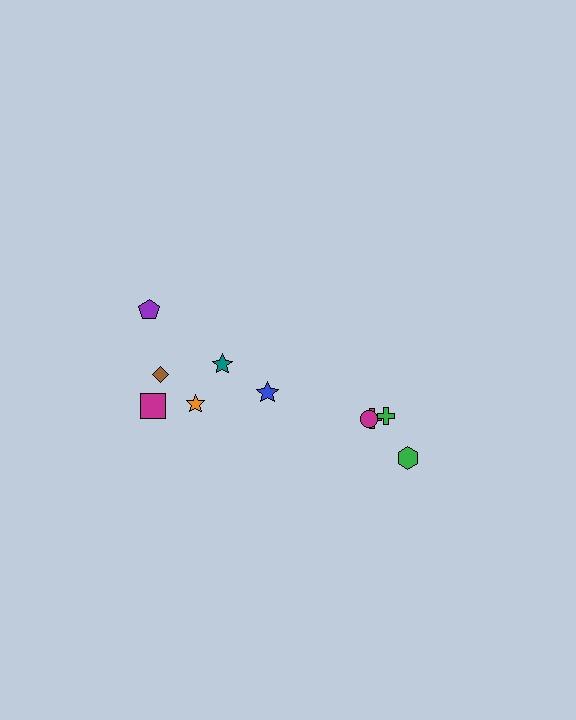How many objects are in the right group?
There are 4 objects.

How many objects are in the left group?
There are 6 objects.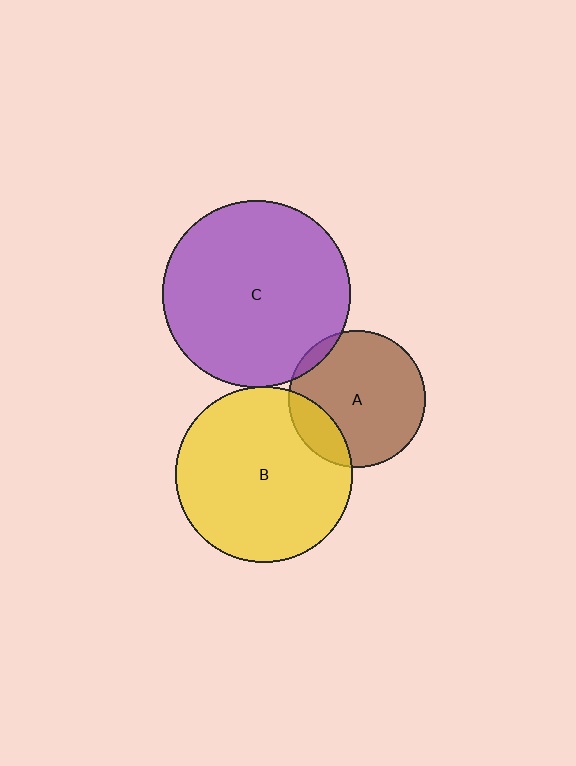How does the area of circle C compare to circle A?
Approximately 1.9 times.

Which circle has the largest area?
Circle C (purple).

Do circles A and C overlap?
Yes.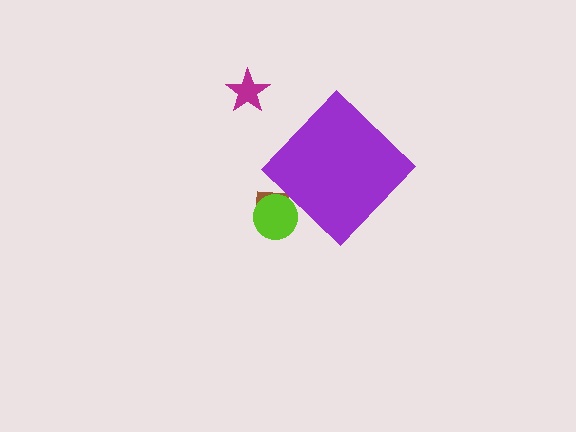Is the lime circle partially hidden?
Yes, the lime circle is partially hidden behind the purple diamond.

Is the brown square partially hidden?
Yes, the brown square is partially hidden behind the purple diamond.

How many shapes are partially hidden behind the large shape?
2 shapes are partially hidden.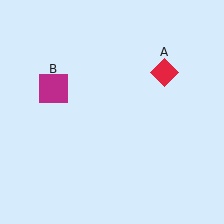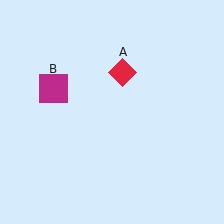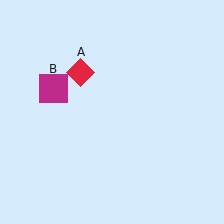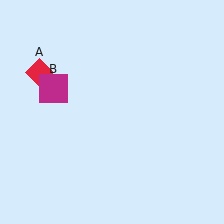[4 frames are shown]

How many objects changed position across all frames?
1 object changed position: red diamond (object A).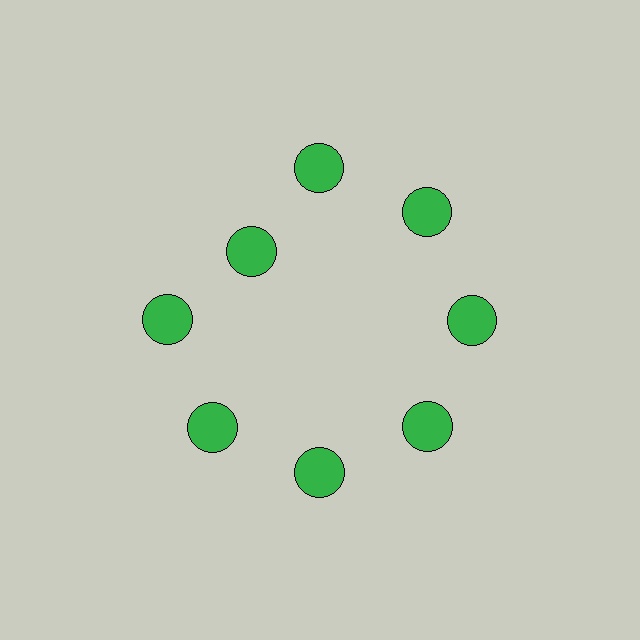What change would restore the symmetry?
The symmetry would be restored by moving it outward, back onto the ring so that all 8 circles sit at equal angles and equal distance from the center.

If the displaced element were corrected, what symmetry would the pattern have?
It would have 8-fold rotational symmetry — the pattern would map onto itself every 45 degrees.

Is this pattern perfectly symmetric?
No. The 8 green circles are arranged in a ring, but one element near the 10 o'clock position is pulled inward toward the center, breaking the 8-fold rotational symmetry.